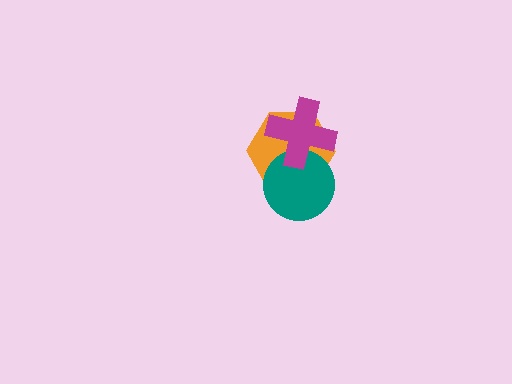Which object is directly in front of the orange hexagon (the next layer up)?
The teal circle is directly in front of the orange hexagon.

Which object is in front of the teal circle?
The magenta cross is in front of the teal circle.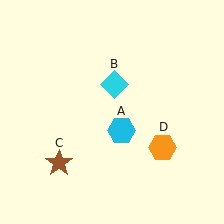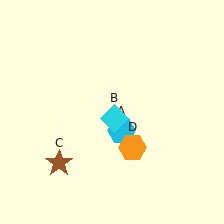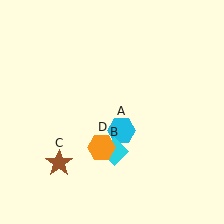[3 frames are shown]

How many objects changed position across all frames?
2 objects changed position: cyan diamond (object B), orange hexagon (object D).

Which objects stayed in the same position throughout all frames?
Cyan hexagon (object A) and brown star (object C) remained stationary.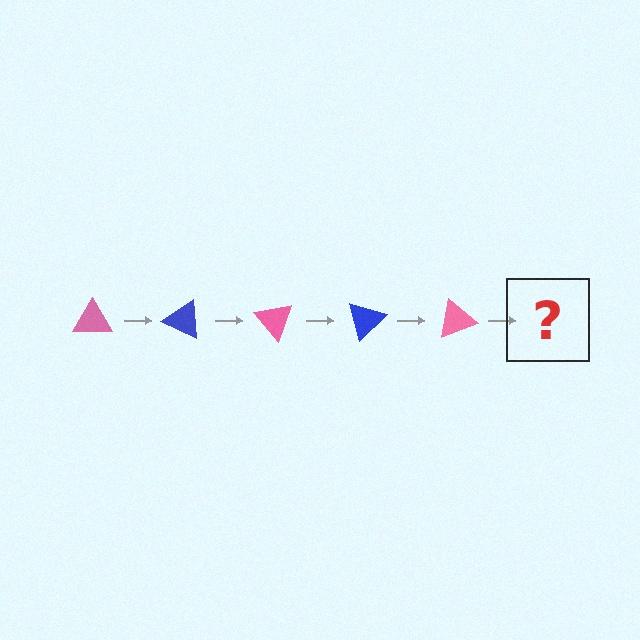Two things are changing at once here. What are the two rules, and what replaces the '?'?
The two rules are that it rotates 25 degrees each step and the color cycles through pink and blue. The '?' should be a blue triangle, rotated 125 degrees from the start.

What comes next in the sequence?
The next element should be a blue triangle, rotated 125 degrees from the start.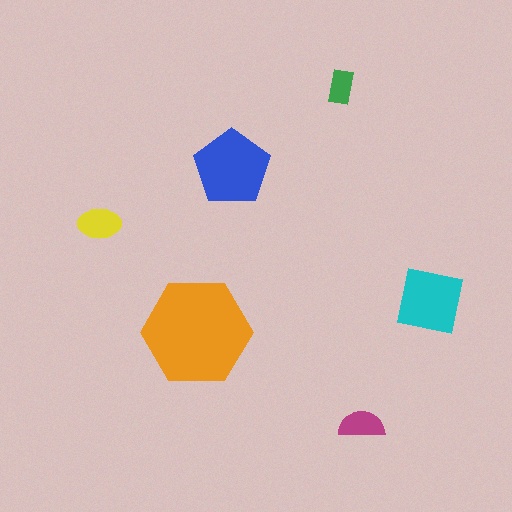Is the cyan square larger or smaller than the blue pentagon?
Smaller.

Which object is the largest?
The orange hexagon.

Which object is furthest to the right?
The cyan square is rightmost.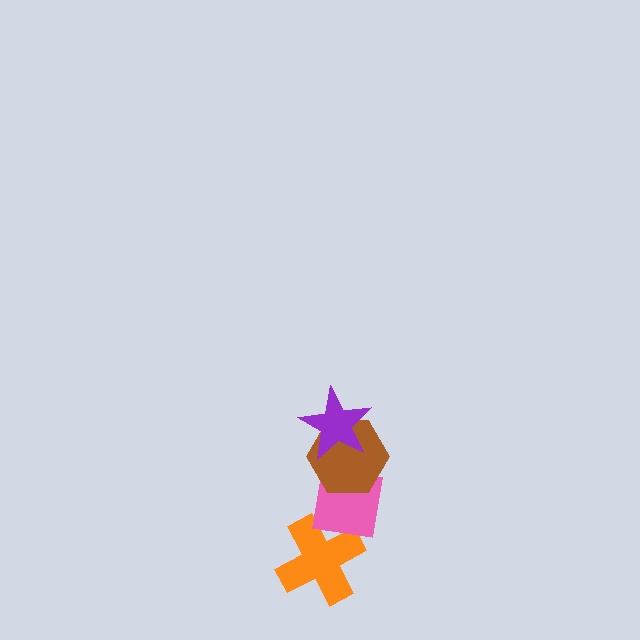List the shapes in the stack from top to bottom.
From top to bottom: the purple star, the brown hexagon, the pink square, the orange cross.